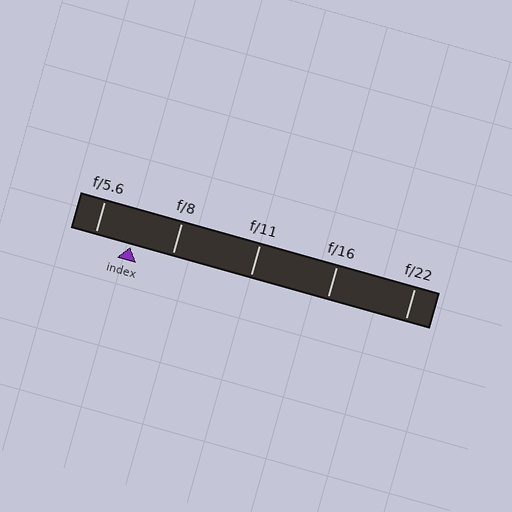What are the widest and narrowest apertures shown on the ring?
The widest aperture shown is f/5.6 and the narrowest is f/22.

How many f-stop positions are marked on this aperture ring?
There are 5 f-stop positions marked.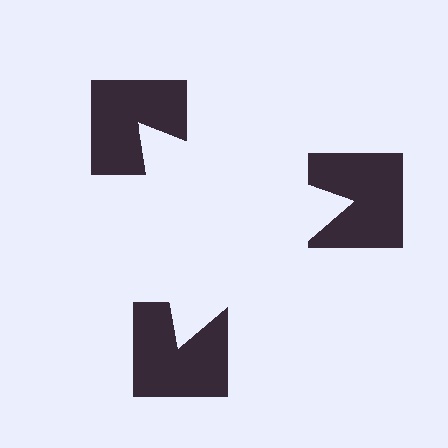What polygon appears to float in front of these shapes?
An illusory triangle — its edges are inferred from the aligned wedge cuts in the notched squares, not physically drawn.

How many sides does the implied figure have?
3 sides.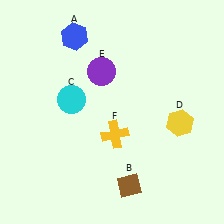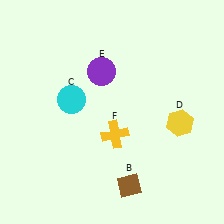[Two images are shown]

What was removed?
The blue hexagon (A) was removed in Image 2.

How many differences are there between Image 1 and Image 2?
There is 1 difference between the two images.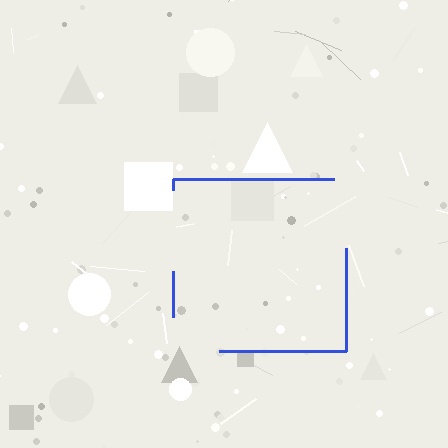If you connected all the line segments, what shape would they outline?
They would outline a square.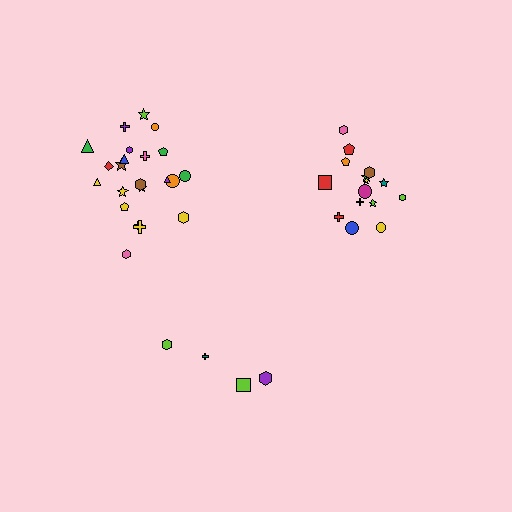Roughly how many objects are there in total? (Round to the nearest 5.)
Roughly 40 objects in total.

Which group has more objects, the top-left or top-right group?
The top-left group.